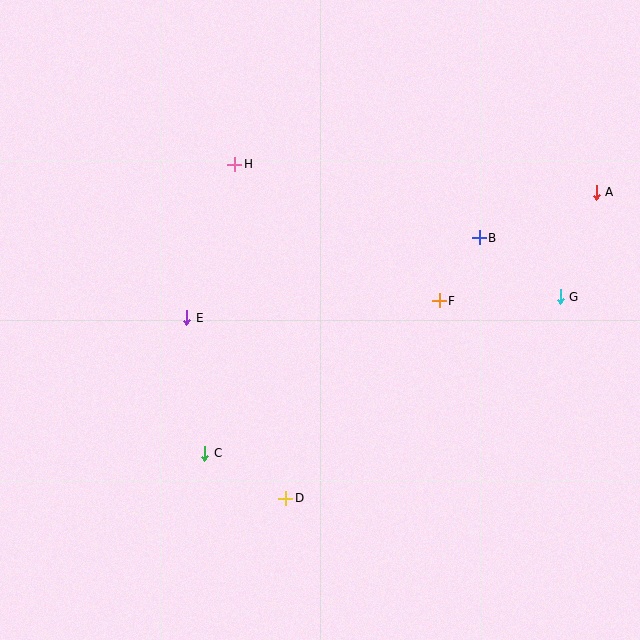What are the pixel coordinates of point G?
Point G is at (560, 297).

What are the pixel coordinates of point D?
Point D is at (286, 498).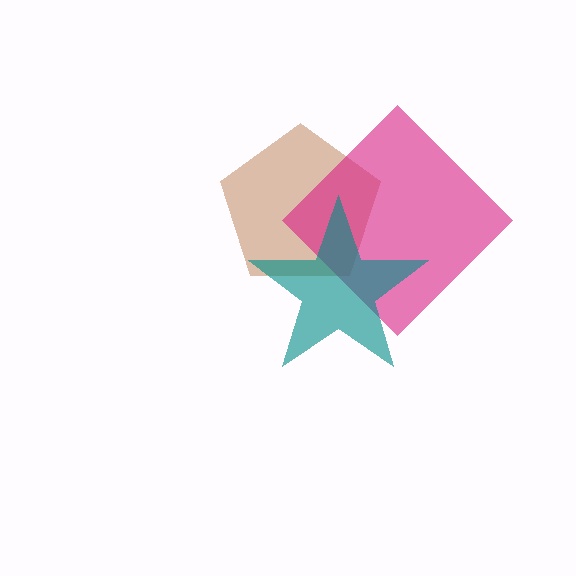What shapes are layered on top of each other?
The layered shapes are: a brown pentagon, a magenta diamond, a teal star.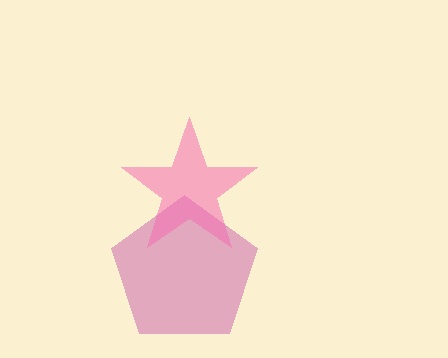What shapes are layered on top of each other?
The layered shapes are: a magenta pentagon, a pink star.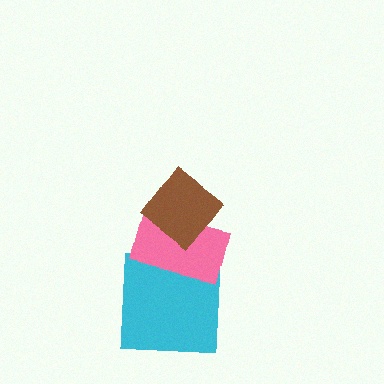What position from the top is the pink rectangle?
The pink rectangle is 2nd from the top.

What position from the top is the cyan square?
The cyan square is 3rd from the top.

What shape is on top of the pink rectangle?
The brown diamond is on top of the pink rectangle.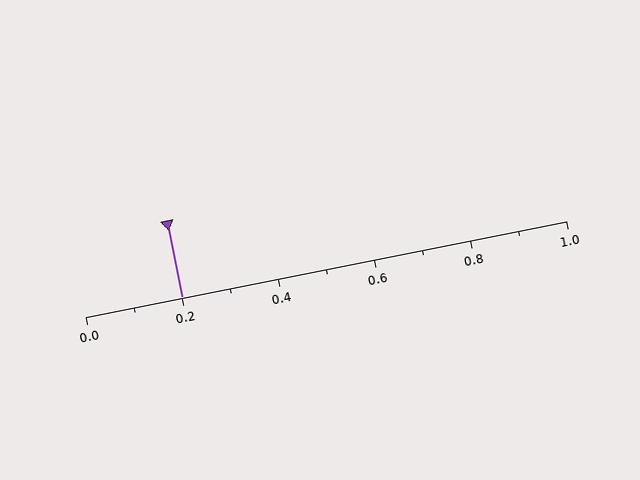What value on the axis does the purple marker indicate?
The marker indicates approximately 0.2.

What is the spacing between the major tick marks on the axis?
The major ticks are spaced 0.2 apart.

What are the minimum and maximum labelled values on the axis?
The axis runs from 0.0 to 1.0.